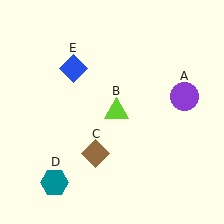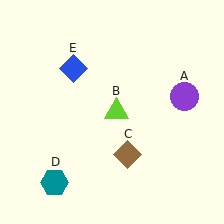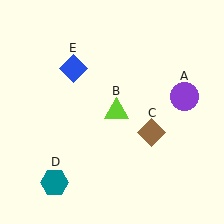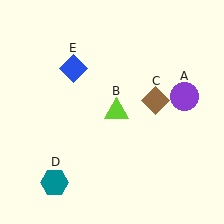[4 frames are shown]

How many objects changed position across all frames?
1 object changed position: brown diamond (object C).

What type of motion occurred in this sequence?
The brown diamond (object C) rotated counterclockwise around the center of the scene.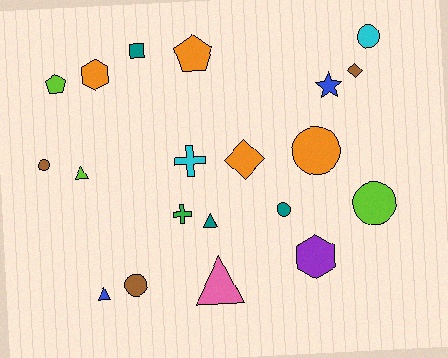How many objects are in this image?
There are 20 objects.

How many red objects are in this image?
There are no red objects.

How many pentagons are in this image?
There are 2 pentagons.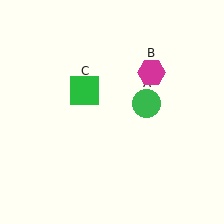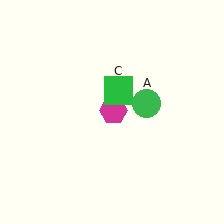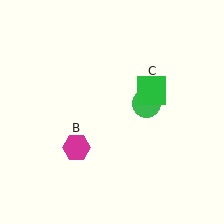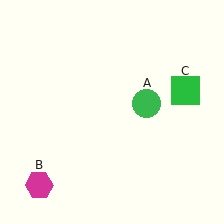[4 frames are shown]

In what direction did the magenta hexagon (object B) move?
The magenta hexagon (object B) moved down and to the left.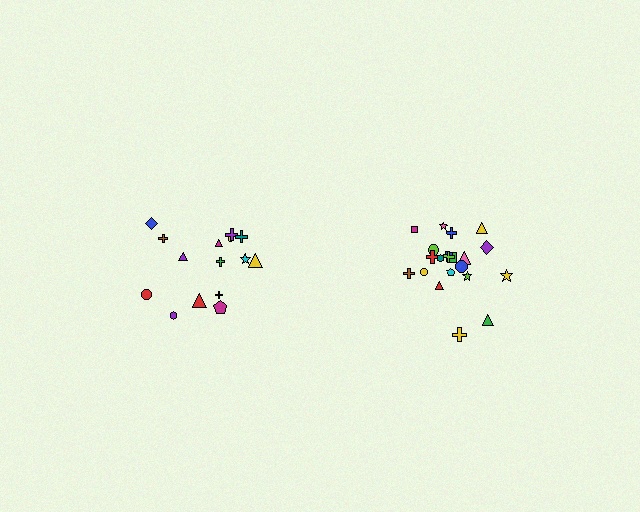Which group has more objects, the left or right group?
The right group.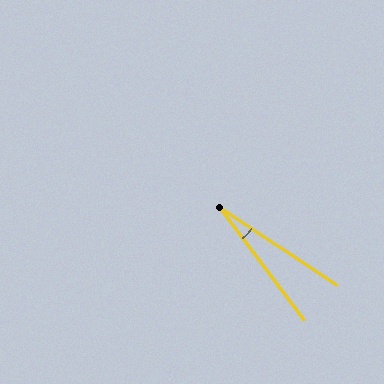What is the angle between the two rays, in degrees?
Approximately 20 degrees.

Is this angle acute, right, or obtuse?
It is acute.